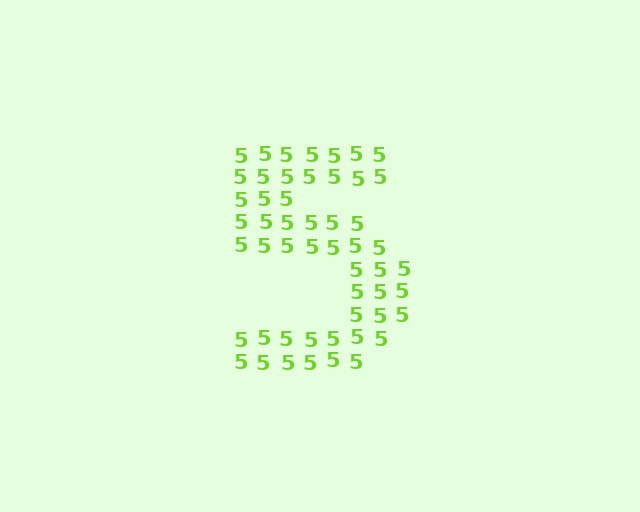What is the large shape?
The large shape is the digit 5.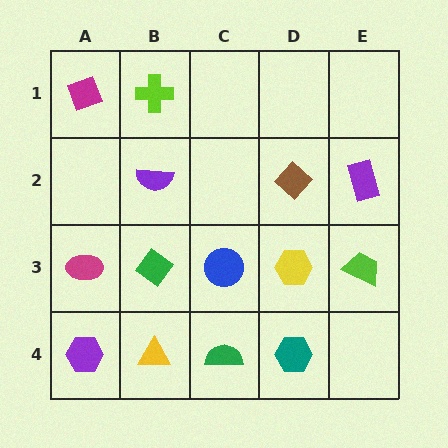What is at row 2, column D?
A brown diamond.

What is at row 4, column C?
A green semicircle.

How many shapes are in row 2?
3 shapes.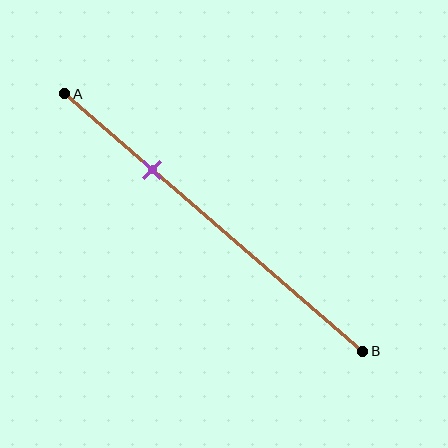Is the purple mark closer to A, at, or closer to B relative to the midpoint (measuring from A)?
The purple mark is closer to point A than the midpoint of segment AB.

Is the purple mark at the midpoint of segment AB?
No, the mark is at about 30% from A, not at the 50% midpoint.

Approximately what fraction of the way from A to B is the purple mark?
The purple mark is approximately 30% of the way from A to B.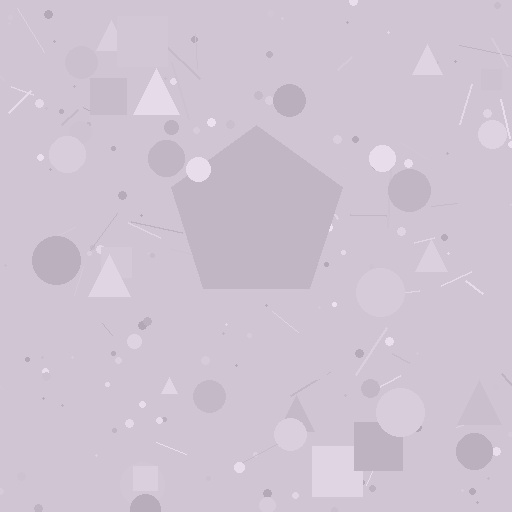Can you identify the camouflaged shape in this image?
The camouflaged shape is a pentagon.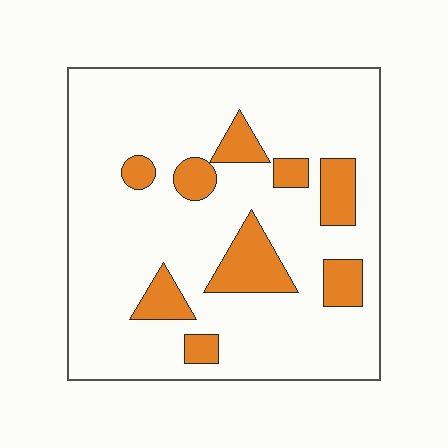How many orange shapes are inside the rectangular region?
9.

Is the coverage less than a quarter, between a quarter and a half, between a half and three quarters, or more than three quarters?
Less than a quarter.